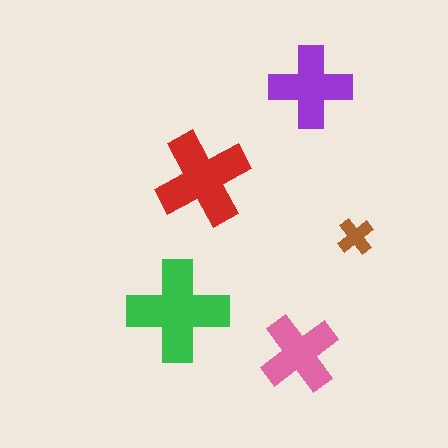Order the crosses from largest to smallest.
the green one, the red one, the purple one, the pink one, the brown one.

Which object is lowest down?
The pink cross is bottommost.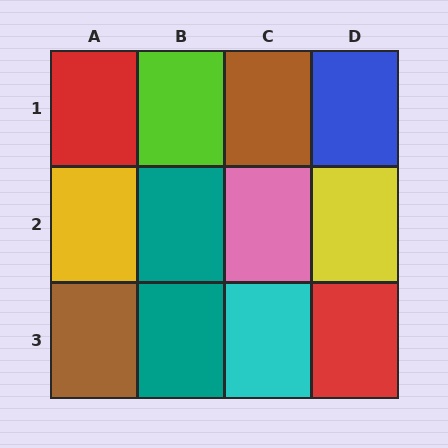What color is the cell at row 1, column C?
Brown.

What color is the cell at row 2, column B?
Teal.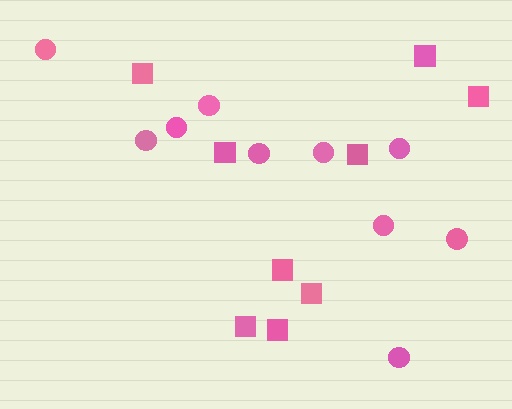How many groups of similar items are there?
There are 2 groups: one group of squares (9) and one group of circles (10).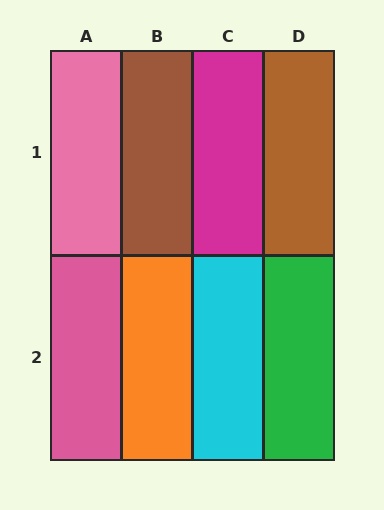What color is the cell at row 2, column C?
Cyan.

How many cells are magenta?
1 cell is magenta.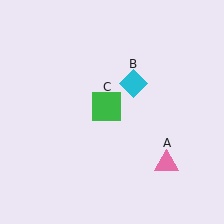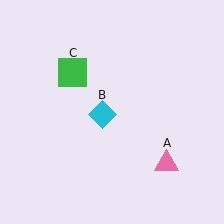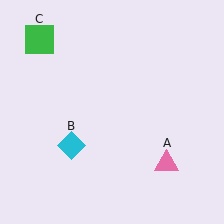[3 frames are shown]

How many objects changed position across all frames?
2 objects changed position: cyan diamond (object B), green square (object C).